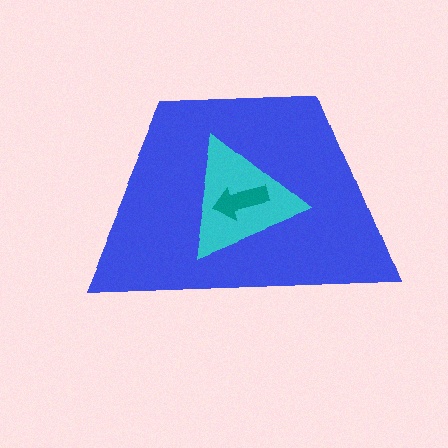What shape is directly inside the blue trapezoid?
The cyan triangle.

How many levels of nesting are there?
3.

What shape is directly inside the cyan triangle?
The teal arrow.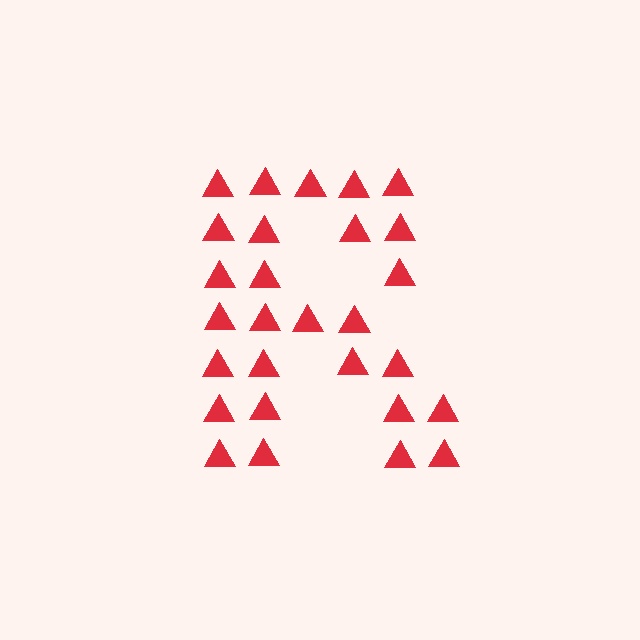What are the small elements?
The small elements are triangles.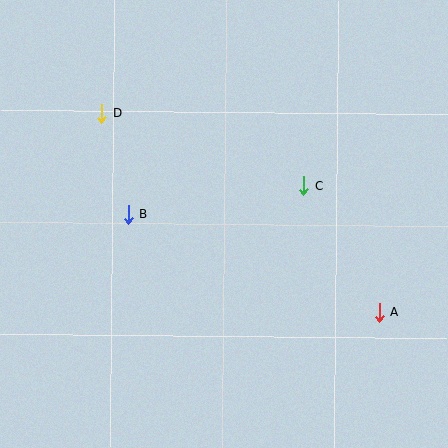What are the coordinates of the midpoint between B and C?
The midpoint between B and C is at (216, 200).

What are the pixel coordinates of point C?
Point C is at (304, 185).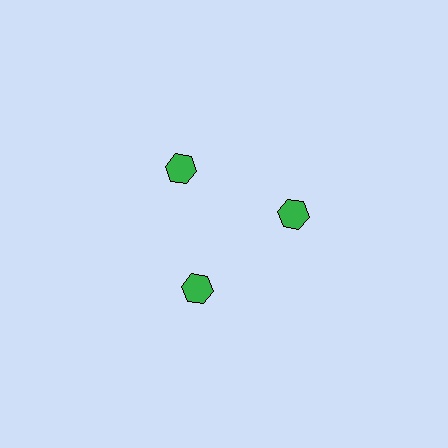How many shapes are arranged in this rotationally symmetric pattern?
There are 3 shapes, arranged in 3 groups of 1.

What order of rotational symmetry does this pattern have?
This pattern has 3-fold rotational symmetry.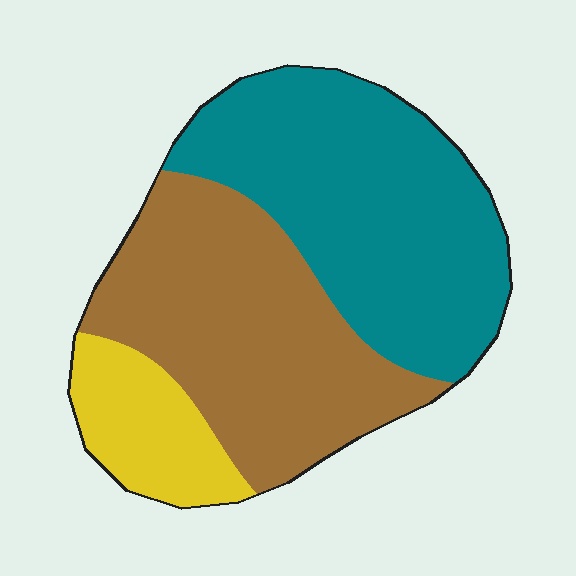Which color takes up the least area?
Yellow, at roughly 15%.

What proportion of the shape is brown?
Brown covers around 40% of the shape.